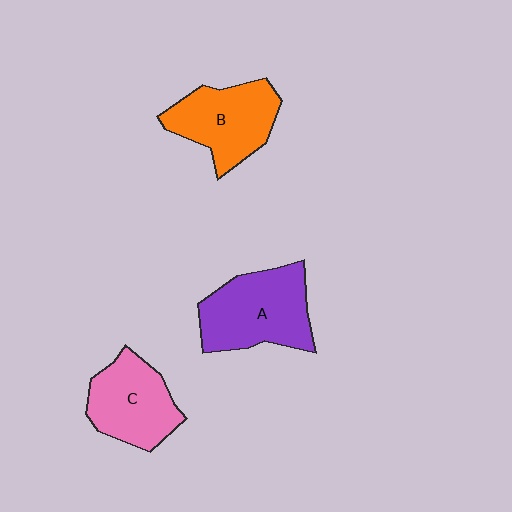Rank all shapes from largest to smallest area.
From largest to smallest: A (purple), B (orange), C (pink).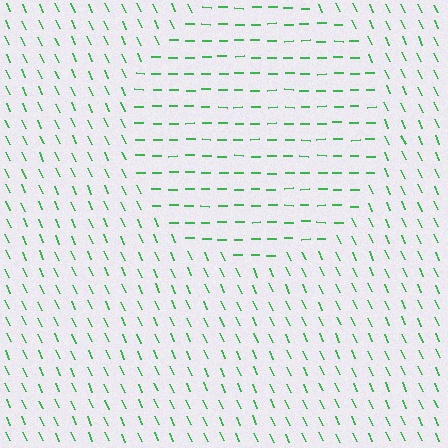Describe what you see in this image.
The image is filled with small green line segments. A circle region in the image has lines oriented differently from the surrounding lines, creating a visible texture boundary.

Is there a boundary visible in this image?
Yes, there is a texture boundary formed by a change in line orientation.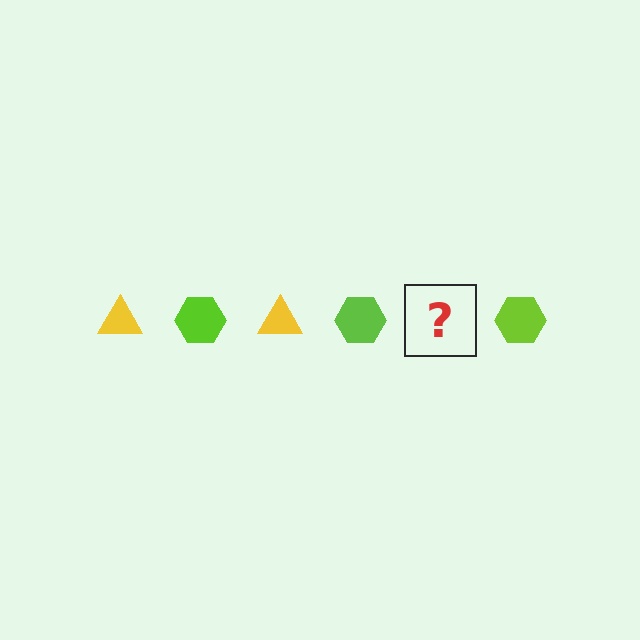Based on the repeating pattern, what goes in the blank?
The blank should be a yellow triangle.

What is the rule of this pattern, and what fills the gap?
The rule is that the pattern alternates between yellow triangle and lime hexagon. The gap should be filled with a yellow triangle.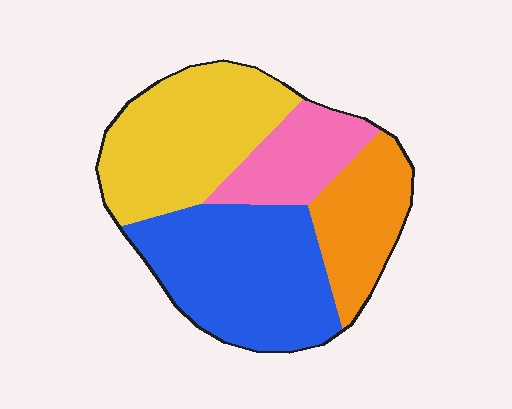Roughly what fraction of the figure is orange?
Orange covers roughly 20% of the figure.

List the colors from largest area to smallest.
From largest to smallest: blue, yellow, orange, pink.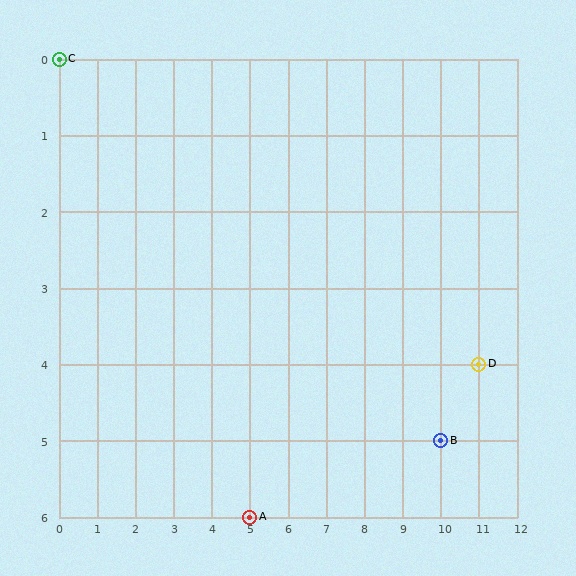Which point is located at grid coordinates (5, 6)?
Point A is at (5, 6).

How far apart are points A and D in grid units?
Points A and D are 6 columns and 2 rows apart (about 6.3 grid units diagonally).